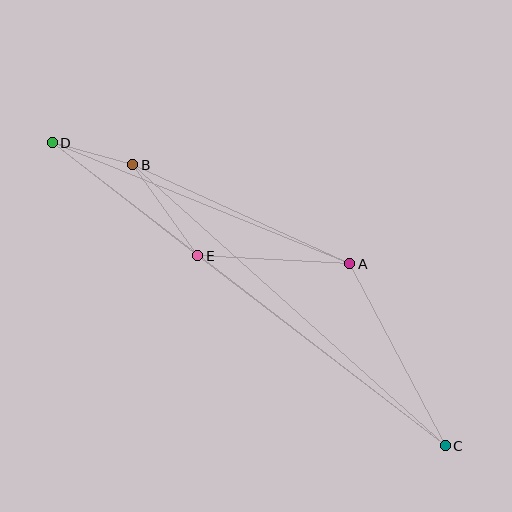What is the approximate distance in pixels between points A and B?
The distance between A and B is approximately 238 pixels.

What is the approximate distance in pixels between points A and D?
The distance between A and D is approximately 321 pixels.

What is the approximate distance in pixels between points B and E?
The distance between B and E is approximately 112 pixels.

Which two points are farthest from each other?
Points C and D are farthest from each other.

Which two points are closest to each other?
Points B and D are closest to each other.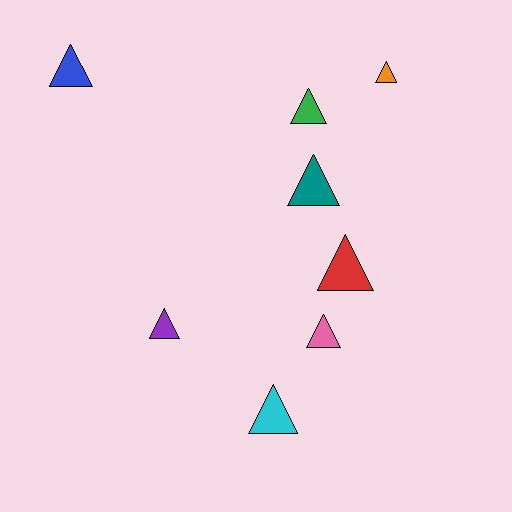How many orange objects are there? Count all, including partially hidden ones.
There is 1 orange object.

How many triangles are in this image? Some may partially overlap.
There are 8 triangles.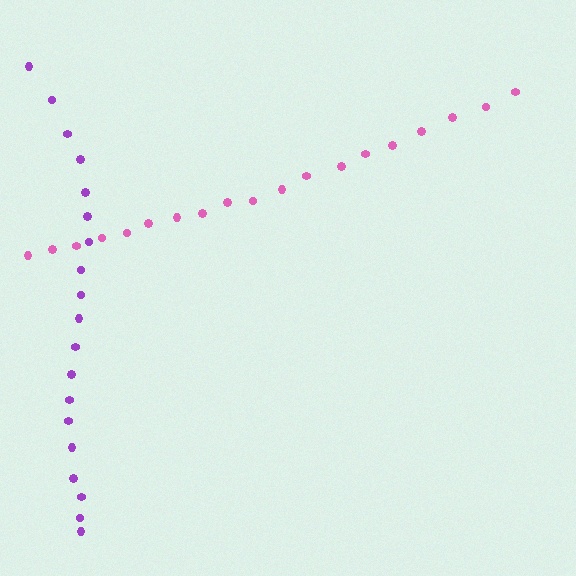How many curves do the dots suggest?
There are 2 distinct paths.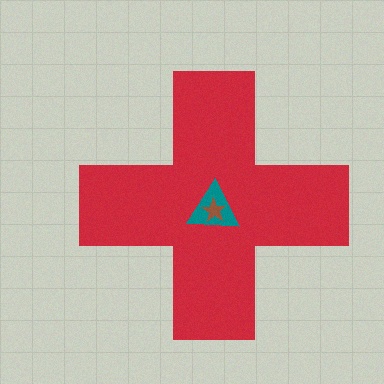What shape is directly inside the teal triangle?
The brown star.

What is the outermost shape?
The red cross.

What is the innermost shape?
The brown star.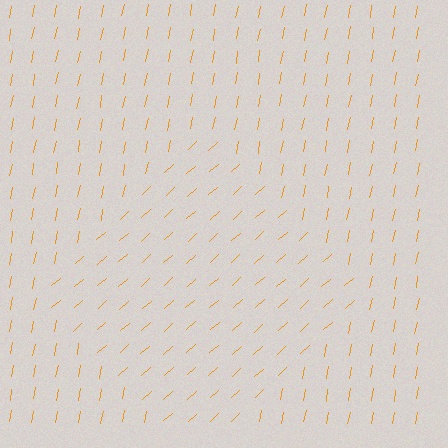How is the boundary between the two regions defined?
The boundary is defined purely by a change in line orientation (approximately 37 degrees difference). All lines are the same color and thickness.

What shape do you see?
I see a diamond.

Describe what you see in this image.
The image is filled with small orange line segments. A diamond region in the image has lines oriented differently from the surrounding lines, creating a visible texture boundary.